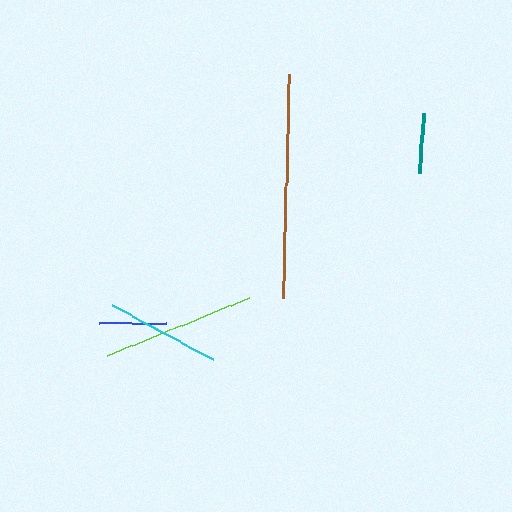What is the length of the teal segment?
The teal segment is approximately 60 pixels long.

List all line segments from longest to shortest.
From longest to shortest: brown, lime, cyan, blue, teal.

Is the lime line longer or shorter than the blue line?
The lime line is longer than the blue line.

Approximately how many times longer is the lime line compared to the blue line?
The lime line is approximately 2.3 times the length of the blue line.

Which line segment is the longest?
The brown line is the longest at approximately 224 pixels.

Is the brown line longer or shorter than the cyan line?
The brown line is longer than the cyan line.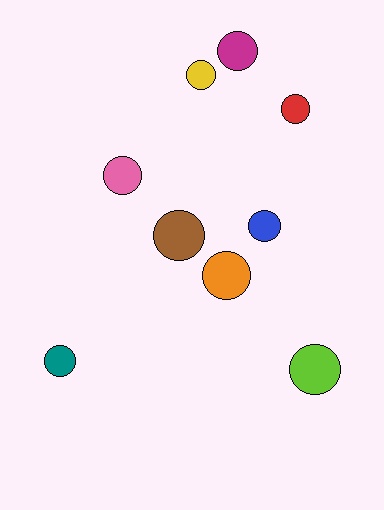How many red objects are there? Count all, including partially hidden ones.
There is 1 red object.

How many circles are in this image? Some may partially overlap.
There are 9 circles.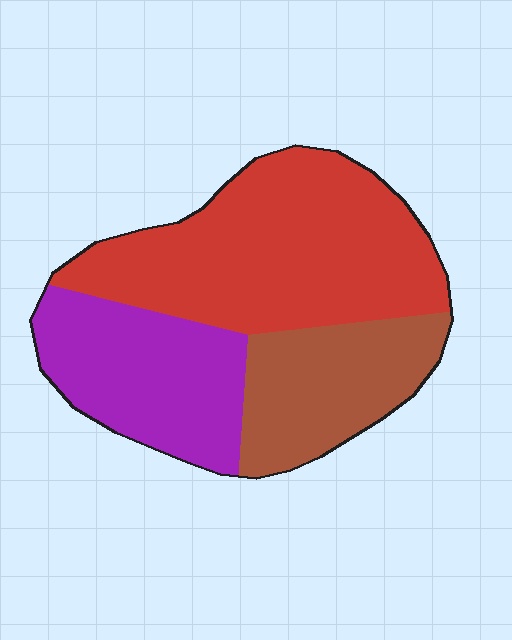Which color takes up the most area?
Red, at roughly 50%.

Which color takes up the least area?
Brown, at roughly 25%.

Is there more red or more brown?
Red.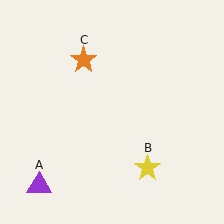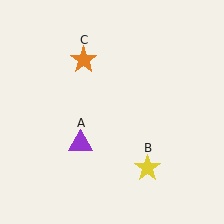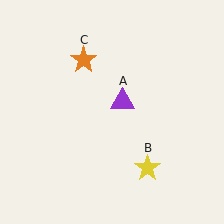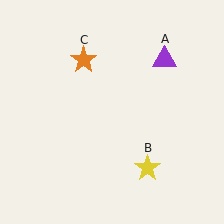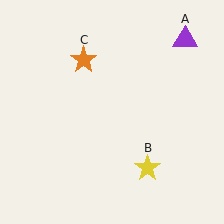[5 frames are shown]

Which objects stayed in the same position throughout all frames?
Yellow star (object B) and orange star (object C) remained stationary.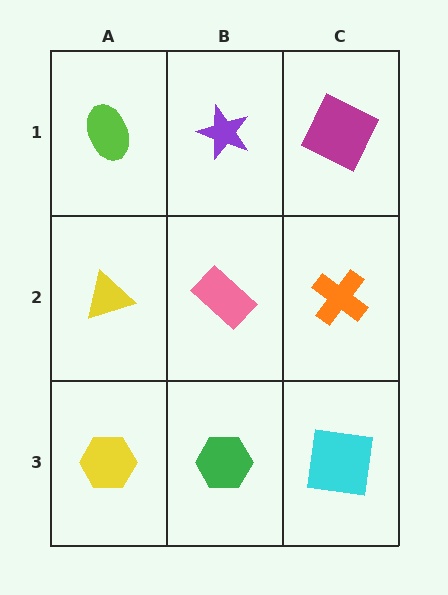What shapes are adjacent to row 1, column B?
A pink rectangle (row 2, column B), a lime ellipse (row 1, column A), a magenta square (row 1, column C).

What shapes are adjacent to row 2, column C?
A magenta square (row 1, column C), a cyan square (row 3, column C), a pink rectangle (row 2, column B).